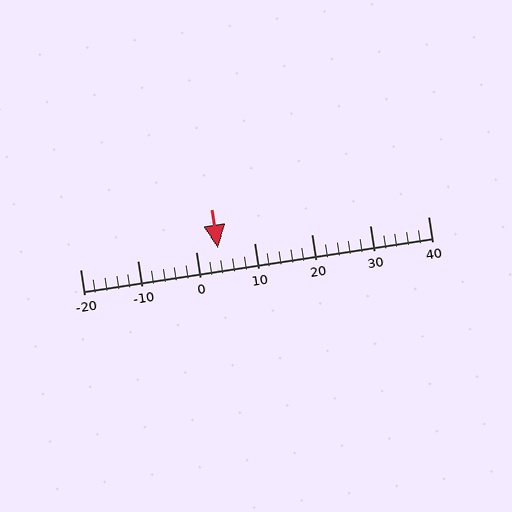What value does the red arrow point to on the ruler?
The red arrow points to approximately 4.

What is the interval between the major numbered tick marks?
The major tick marks are spaced 10 units apart.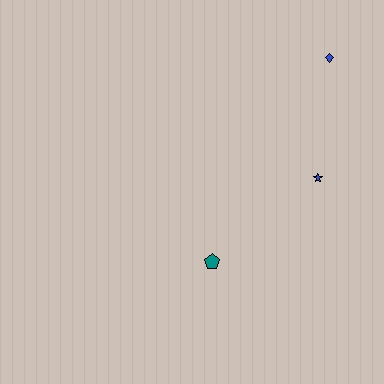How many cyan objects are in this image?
There are no cyan objects.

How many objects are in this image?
There are 3 objects.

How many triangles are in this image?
There are no triangles.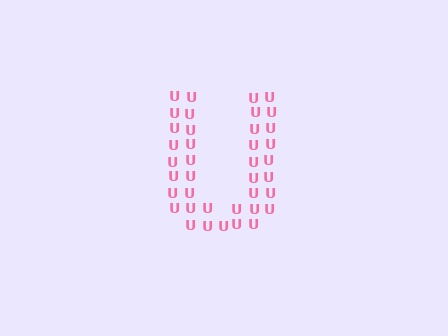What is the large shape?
The large shape is the letter U.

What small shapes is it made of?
It is made of small letter U's.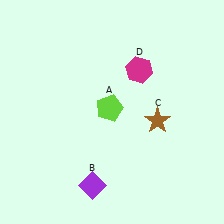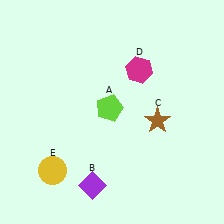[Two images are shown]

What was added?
A yellow circle (E) was added in Image 2.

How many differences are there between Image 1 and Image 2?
There is 1 difference between the two images.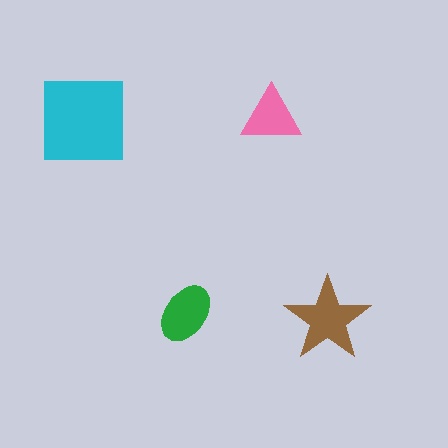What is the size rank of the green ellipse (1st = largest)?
3rd.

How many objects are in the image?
There are 4 objects in the image.